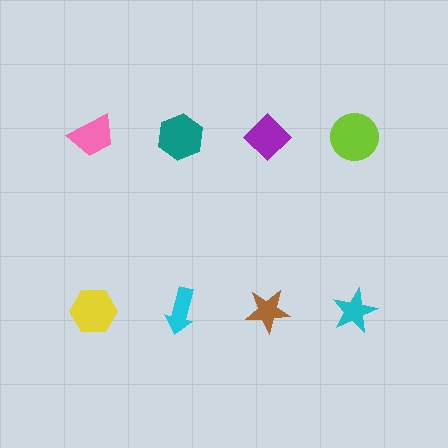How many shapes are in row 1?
4 shapes.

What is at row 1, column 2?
A teal hexagon.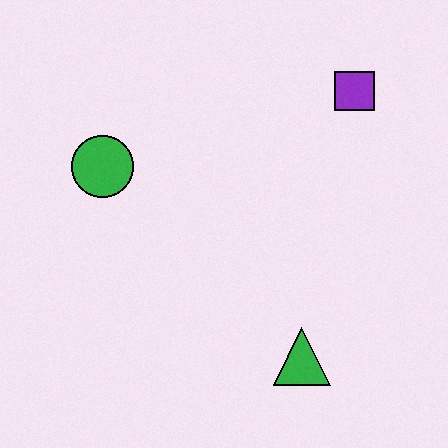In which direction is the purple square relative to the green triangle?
The purple square is above the green triangle.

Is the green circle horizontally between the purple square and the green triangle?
No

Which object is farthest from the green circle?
The green triangle is farthest from the green circle.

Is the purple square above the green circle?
Yes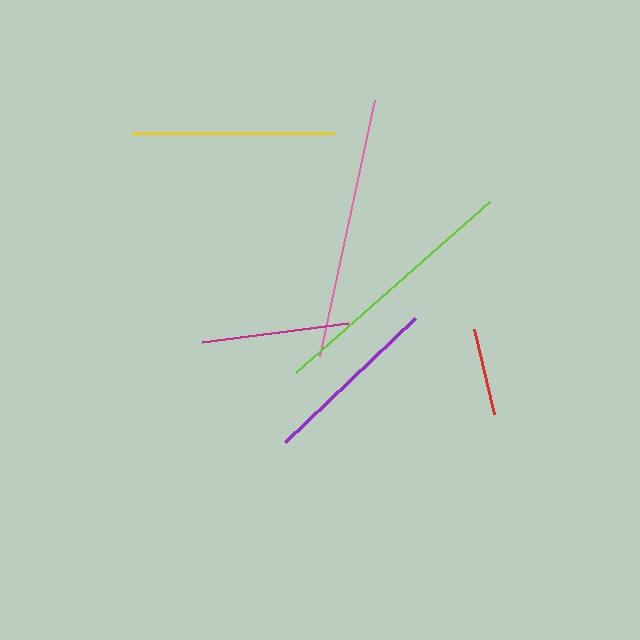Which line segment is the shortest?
The red line is the shortest at approximately 87 pixels.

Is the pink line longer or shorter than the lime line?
The pink line is longer than the lime line.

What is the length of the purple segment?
The purple segment is approximately 180 pixels long.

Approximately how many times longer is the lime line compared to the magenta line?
The lime line is approximately 1.8 times the length of the magenta line.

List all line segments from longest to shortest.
From longest to shortest: pink, lime, yellow, purple, magenta, red.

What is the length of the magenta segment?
The magenta segment is approximately 147 pixels long.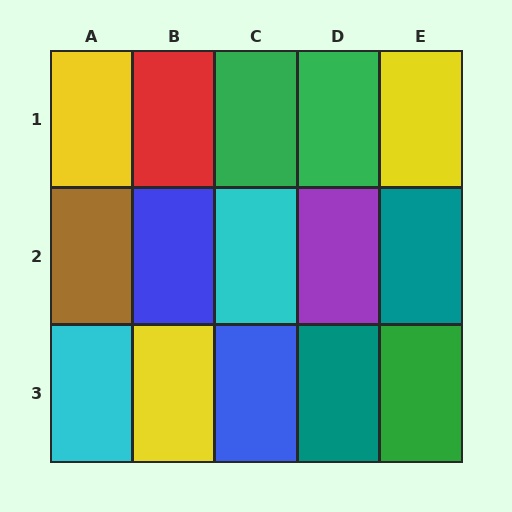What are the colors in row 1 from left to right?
Yellow, red, green, green, yellow.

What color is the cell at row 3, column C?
Blue.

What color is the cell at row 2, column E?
Teal.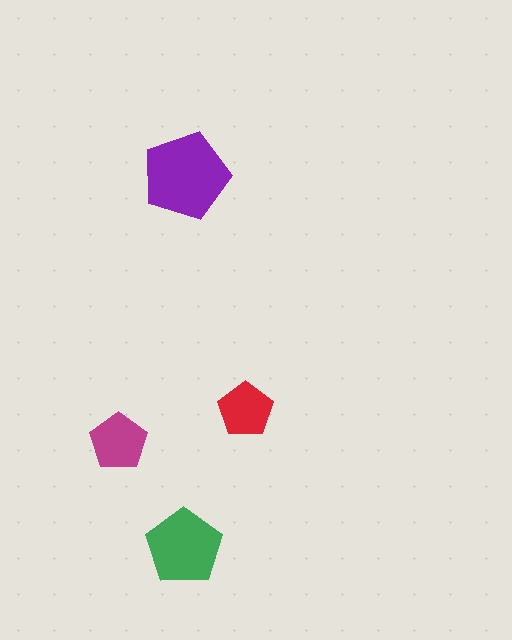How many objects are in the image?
There are 4 objects in the image.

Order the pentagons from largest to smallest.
the purple one, the green one, the magenta one, the red one.